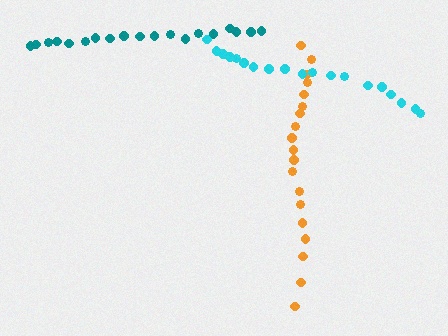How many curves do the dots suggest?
There are 3 distinct paths.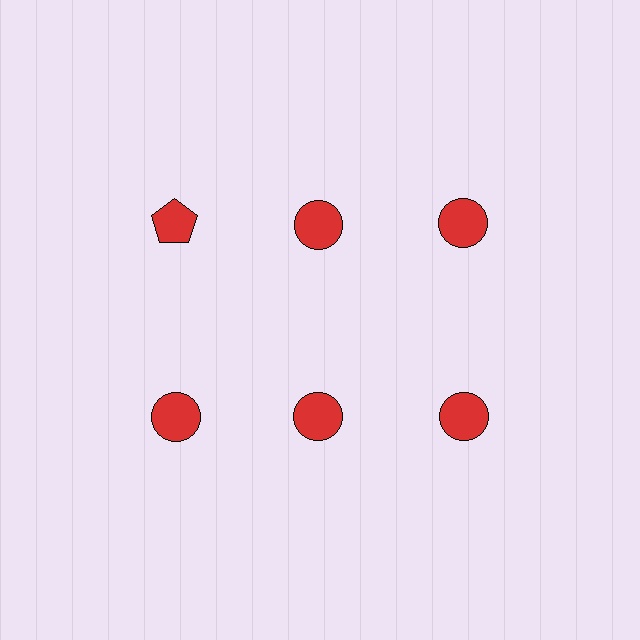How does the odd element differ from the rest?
It has a different shape: pentagon instead of circle.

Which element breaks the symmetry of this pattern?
The red pentagon in the top row, leftmost column breaks the symmetry. All other shapes are red circles.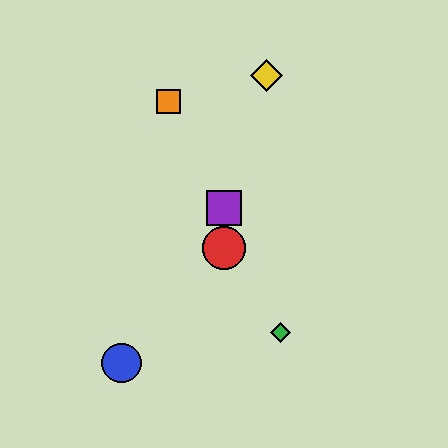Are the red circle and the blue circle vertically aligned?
No, the red circle is at x≈224 and the blue circle is at x≈121.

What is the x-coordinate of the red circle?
The red circle is at x≈224.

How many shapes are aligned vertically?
2 shapes (the red circle, the purple square) are aligned vertically.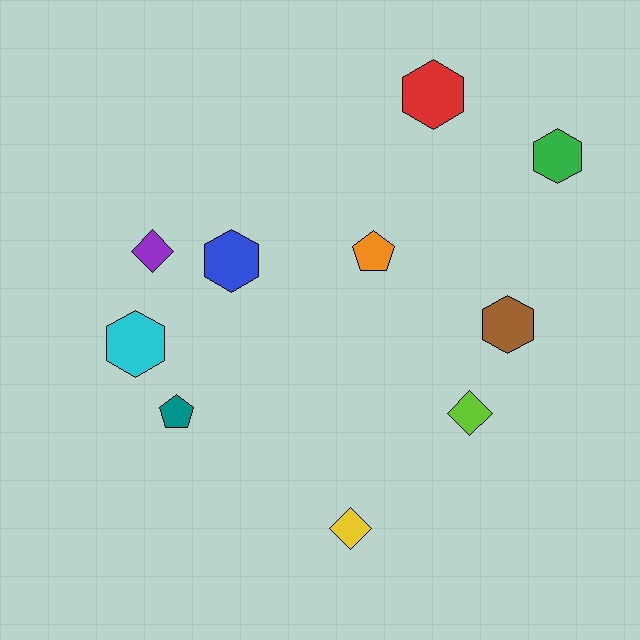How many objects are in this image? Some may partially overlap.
There are 10 objects.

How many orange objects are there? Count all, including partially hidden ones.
There is 1 orange object.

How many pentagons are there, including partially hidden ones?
There are 2 pentagons.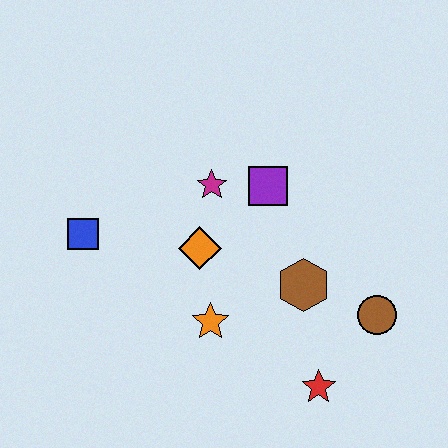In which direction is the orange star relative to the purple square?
The orange star is below the purple square.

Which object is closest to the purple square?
The magenta star is closest to the purple square.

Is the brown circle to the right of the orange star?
Yes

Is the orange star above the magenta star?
No